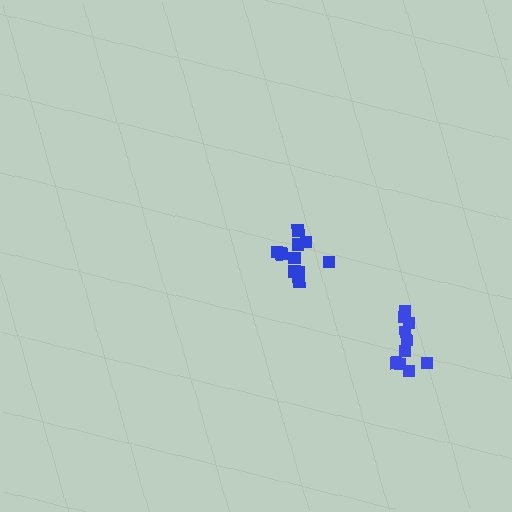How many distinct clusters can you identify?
There are 2 distinct clusters.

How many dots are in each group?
Group 1: 11 dots, Group 2: 10 dots (21 total).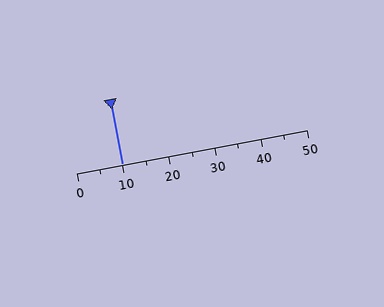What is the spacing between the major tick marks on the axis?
The major ticks are spaced 10 apart.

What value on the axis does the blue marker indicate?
The marker indicates approximately 10.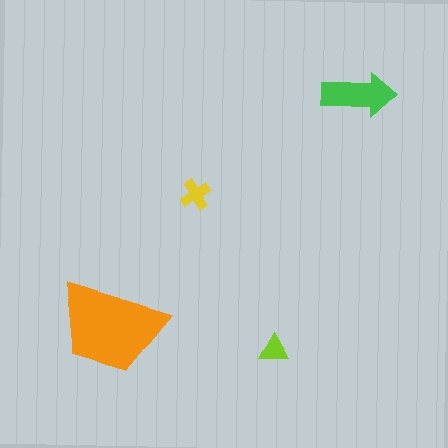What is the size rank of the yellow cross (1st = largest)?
3rd.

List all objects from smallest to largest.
The lime triangle, the yellow cross, the green arrow, the orange trapezoid.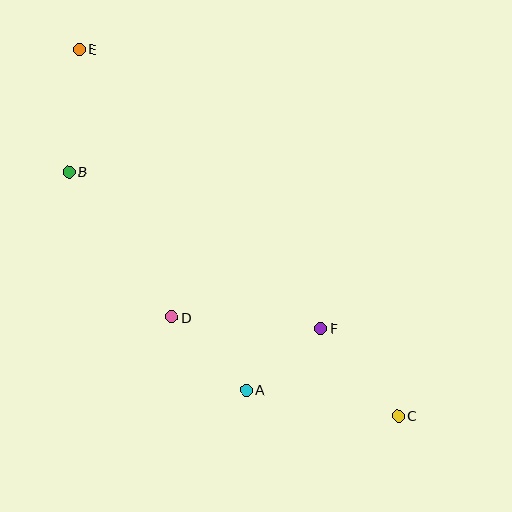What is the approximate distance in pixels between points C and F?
The distance between C and F is approximately 117 pixels.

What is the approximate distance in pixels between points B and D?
The distance between B and D is approximately 178 pixels.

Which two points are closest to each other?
Points A and F are closest to each other.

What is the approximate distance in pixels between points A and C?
The distance between A and C is approximately 154 pixels.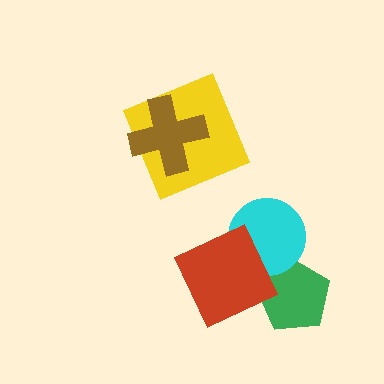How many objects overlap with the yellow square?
1 object overlaps with the yellow square.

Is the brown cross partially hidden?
No, no other shape covers it.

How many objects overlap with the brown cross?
1 object overlaps with the brown cross.